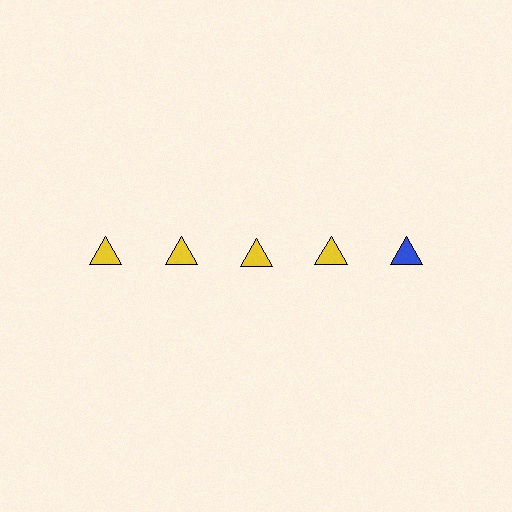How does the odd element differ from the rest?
It has a different color: blue instead of yellow.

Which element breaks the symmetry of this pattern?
The blue triangle in the top row, rightmost column breaks the symmetry. All other shapes are yellow triangles.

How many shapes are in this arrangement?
There are 5 shapes arranged in a grid pattern.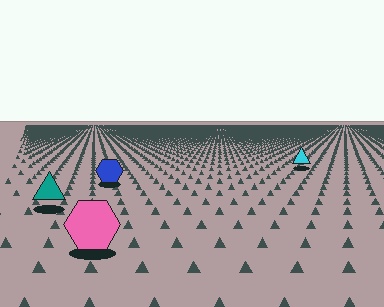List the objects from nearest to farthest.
From nearest to farthest: the pink hexagon, the teal triangle, the blue hexagon, the cyan triangle.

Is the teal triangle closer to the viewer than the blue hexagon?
Yes. The teal triangle is closer — you can tell from the texture gradient: the ground texture is coarser near it.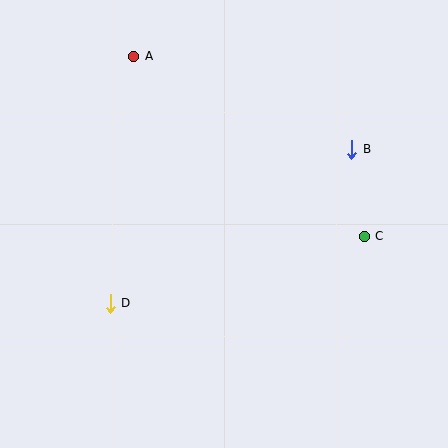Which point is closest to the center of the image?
Point D at (110, 303) is closest to the center.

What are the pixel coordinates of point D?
Point D is at (110, 303).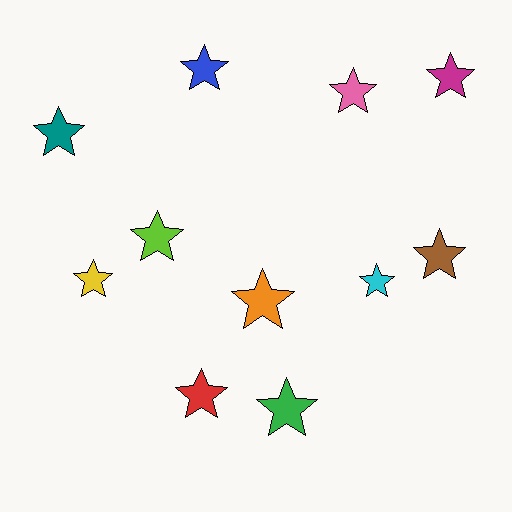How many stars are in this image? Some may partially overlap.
There are 11 stars.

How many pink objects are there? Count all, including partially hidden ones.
There is 1 pink object.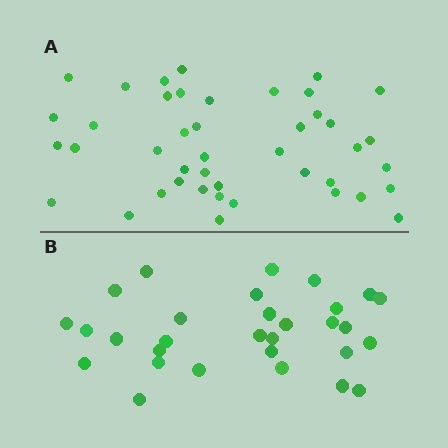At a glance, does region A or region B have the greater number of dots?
Region A (the top region) has more dots.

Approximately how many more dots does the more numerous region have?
Region A has approximately 15 more dots than region B.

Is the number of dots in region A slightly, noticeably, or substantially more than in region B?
Region A has noticeably more, but not dramatically so. The ratio is roughly 1.4 to 1.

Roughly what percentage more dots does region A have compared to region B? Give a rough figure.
About 45% more.